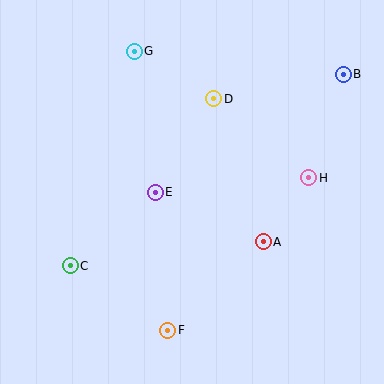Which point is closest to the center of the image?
Point E at (155, 192) is closest to the center.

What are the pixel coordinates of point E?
Point E is at (155, 192).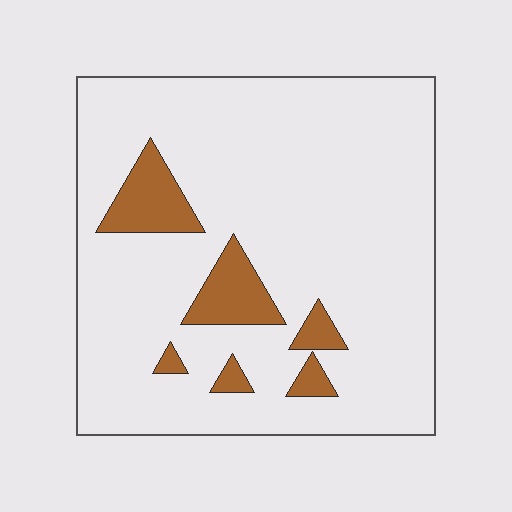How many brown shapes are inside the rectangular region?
6.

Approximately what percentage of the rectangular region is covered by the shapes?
Approximately 10%.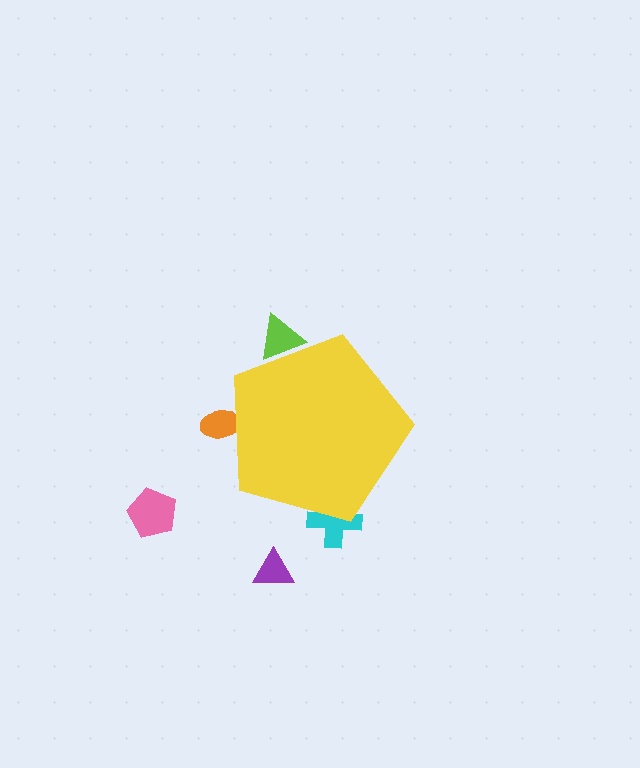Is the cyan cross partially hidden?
Yes, the cyan cross is partially hidden behind the yellow pentagon.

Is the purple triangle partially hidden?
No, the purple triangle is fully visible.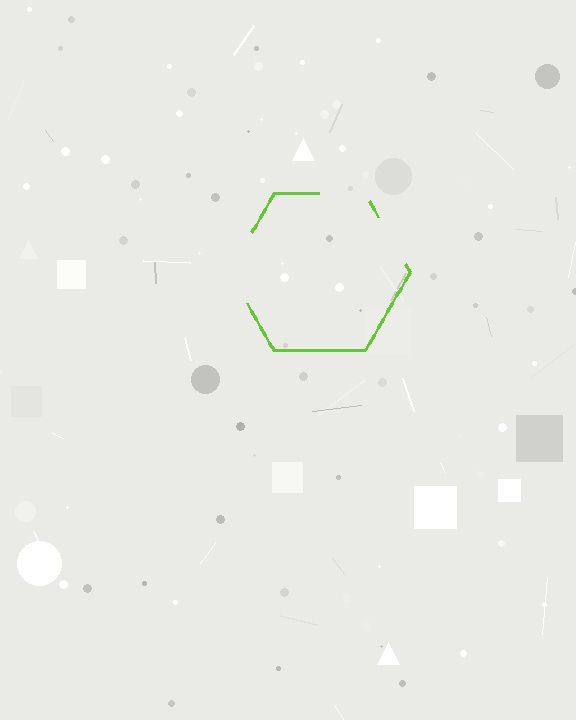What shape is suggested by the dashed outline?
The dashed outline suggests a hexagon.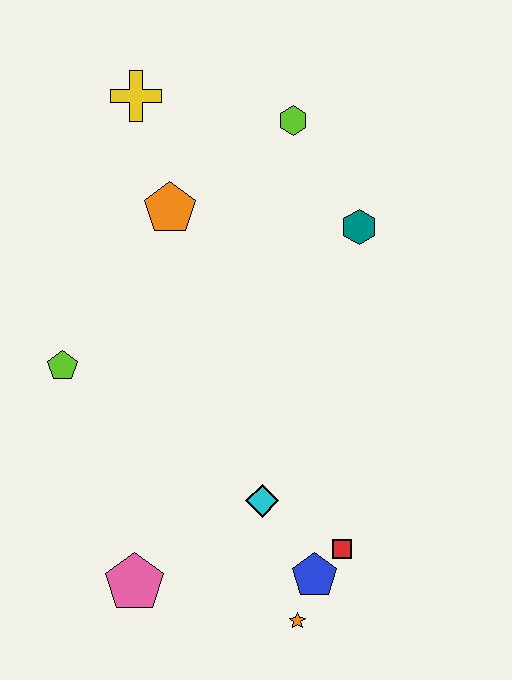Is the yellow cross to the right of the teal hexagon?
No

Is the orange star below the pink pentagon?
Yes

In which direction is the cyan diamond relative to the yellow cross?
The cyan diamond is below the yellow cross.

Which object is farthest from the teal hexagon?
The pink pentagon is farthest from the teal hexagon.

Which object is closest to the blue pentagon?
The red square is closest to the blue pentagon.